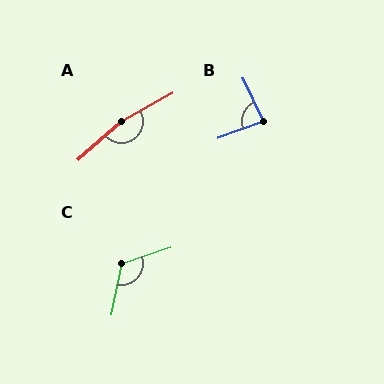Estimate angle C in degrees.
Approximately 120 degrees.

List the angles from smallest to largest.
B (86°), C (120°), A (167°).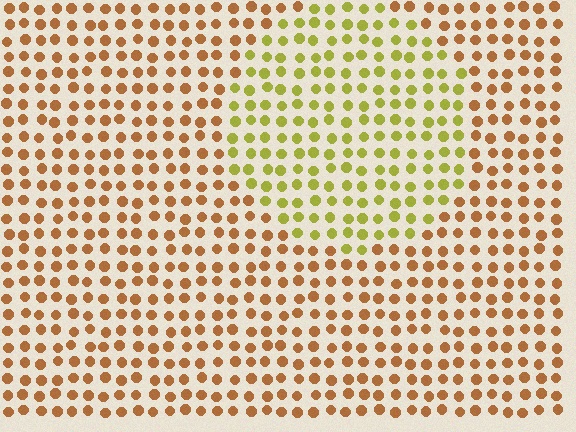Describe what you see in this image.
The image is filled with small brown elements in a uniform arrangement. A circle-shaped region is visible where the elements are tinted to a slightly different hue, forming a subtle color boundary.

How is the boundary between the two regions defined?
The boundary is defined purely by a slight shift in hue (about 42 degrees). Spacing, size, and orientation are identical on both sides.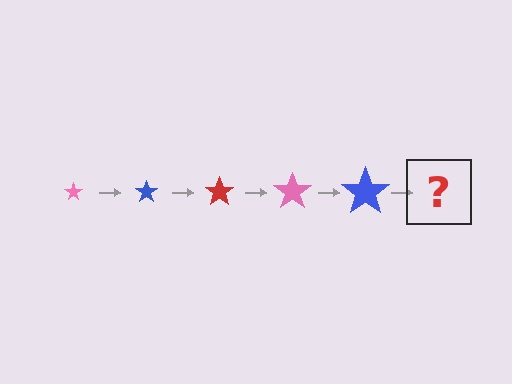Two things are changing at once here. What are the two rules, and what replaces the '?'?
The two rules are that the star grows larger each step and the color cycles through pink, blue, and red. The '?' should be a red star, larger than the previous one.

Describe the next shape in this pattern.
It should be a red star, larger than the previous one.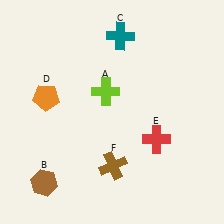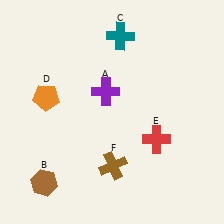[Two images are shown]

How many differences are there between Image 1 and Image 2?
There is 1 difference between the two images.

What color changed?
The cross (A) changed from lime in Image 1 to purple in Image 2.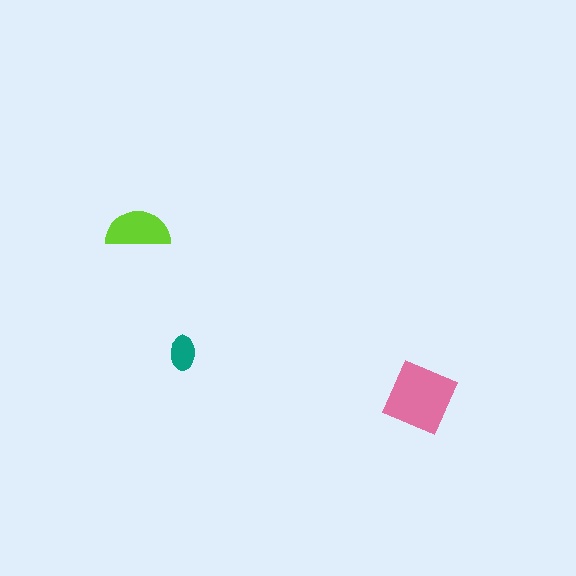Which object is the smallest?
The teal ellipse.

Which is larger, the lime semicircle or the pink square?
The pink square.